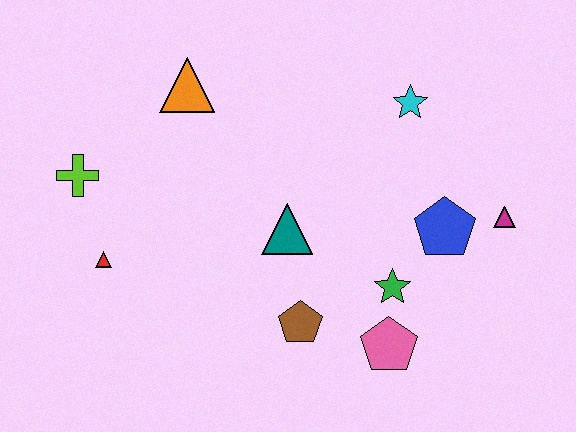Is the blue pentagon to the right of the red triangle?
Yes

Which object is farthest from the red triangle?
The magenta triangle is farthest from the red triangle.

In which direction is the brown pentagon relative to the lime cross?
The brown pentagon is to the right of the lime cross.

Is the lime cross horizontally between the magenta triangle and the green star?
No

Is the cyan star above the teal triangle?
Yes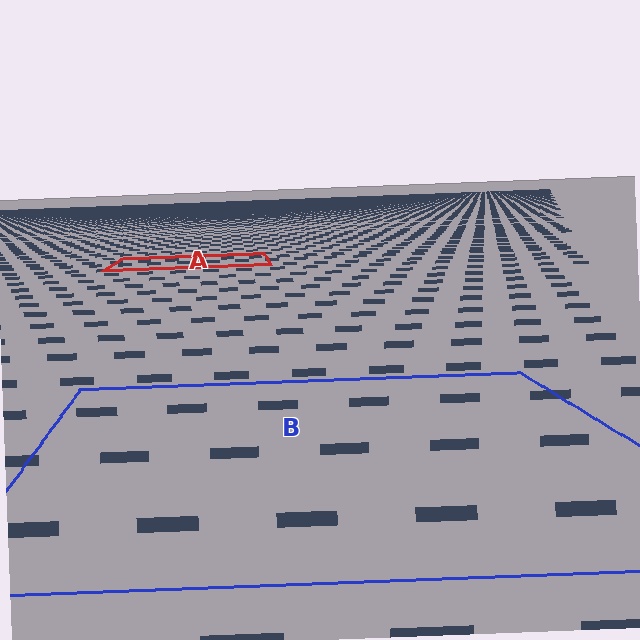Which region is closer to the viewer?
Region B is closer. The texture elements there are larger and more spread out.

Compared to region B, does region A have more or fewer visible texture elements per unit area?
Region A has more texture elements per unit area — they are packed more densely because it is farther away.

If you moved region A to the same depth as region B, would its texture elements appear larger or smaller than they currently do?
They would appear larger. At a closer depth, the same texture elements are projected at a bigger on-screen size.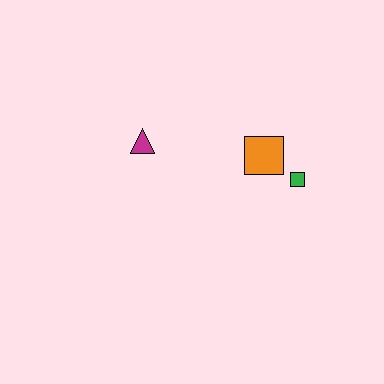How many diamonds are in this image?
There are no diamonds.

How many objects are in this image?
There are 3 objects.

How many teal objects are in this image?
There are no teal objects.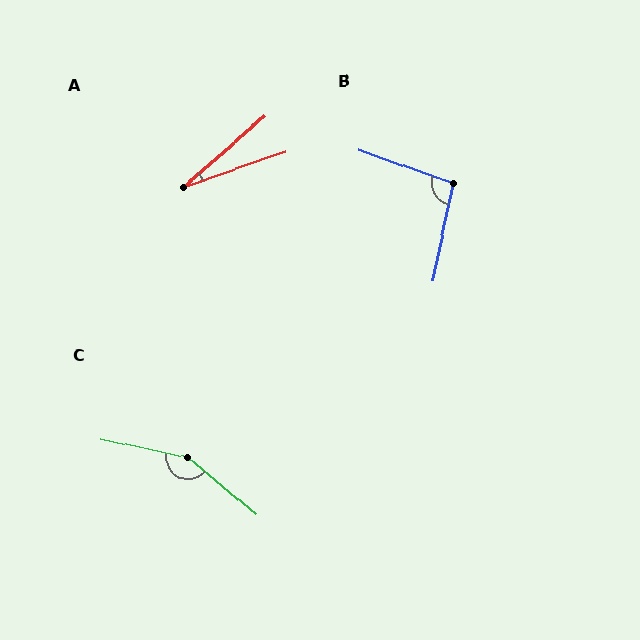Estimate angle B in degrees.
Approximately 98 degrees.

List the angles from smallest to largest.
A (21°), B (98°), C (153°).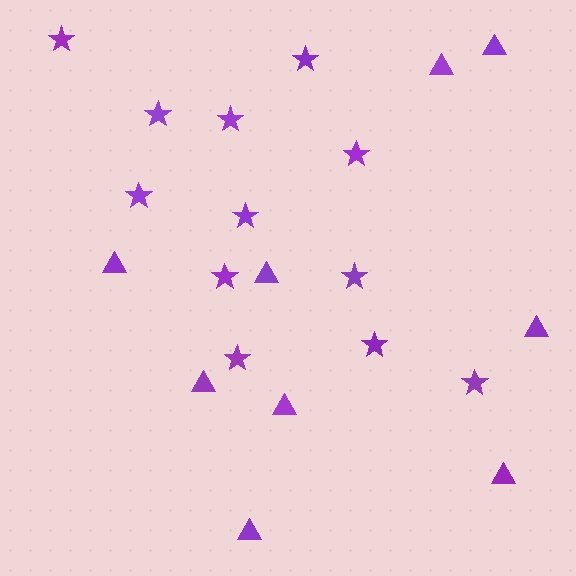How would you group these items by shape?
There are 2 groups: one group of stars (12) and one group of triangles (9).